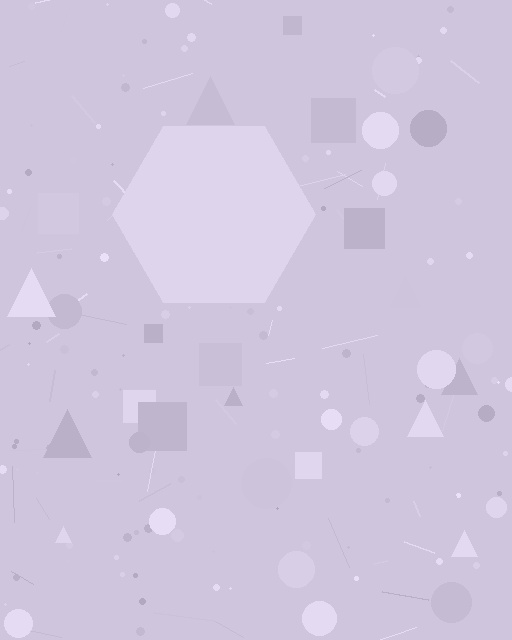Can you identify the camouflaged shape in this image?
The camouflaged shape is a hexagon.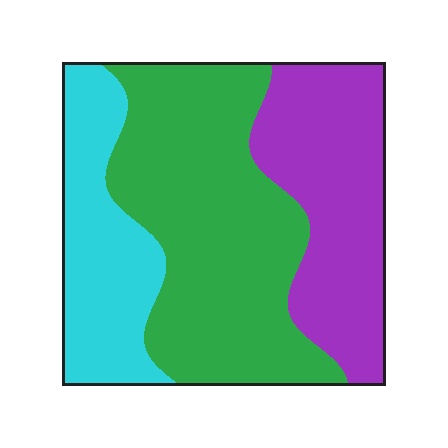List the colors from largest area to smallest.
From largest to smallest: green, purple, cyan.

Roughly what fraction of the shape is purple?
Purple takes up between a quarter and a half of the shape.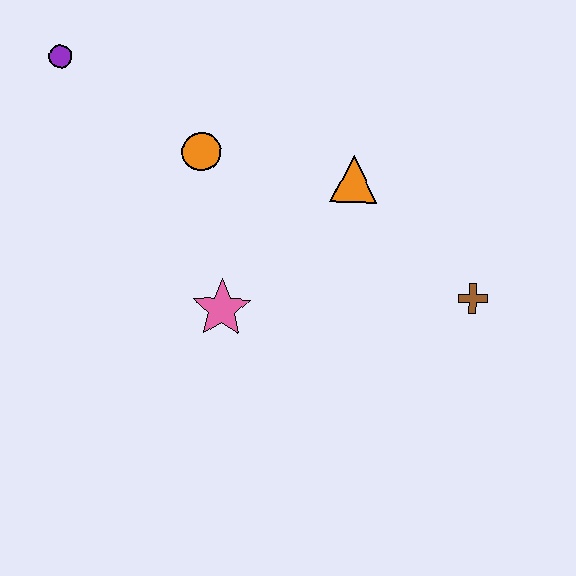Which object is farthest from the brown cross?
The purple circle is farthest from the brown cross.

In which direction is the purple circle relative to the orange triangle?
The purple circle is to the left of the orange triangle.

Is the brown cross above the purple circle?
No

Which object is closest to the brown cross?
The orange triangle is closest to the brown cross.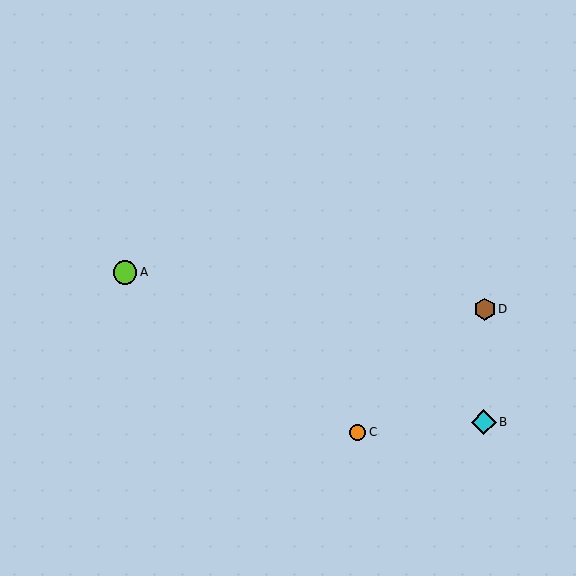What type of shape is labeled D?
Shape D is a brown hexagon.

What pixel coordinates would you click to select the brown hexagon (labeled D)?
Click at (485, 309) to select the brown hexagon D.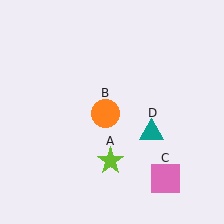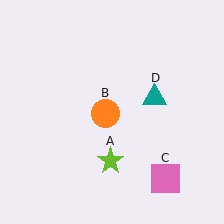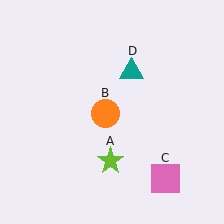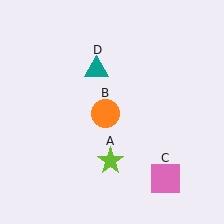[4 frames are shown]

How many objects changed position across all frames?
1 object changed position: teal triangle (object D).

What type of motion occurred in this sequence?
The teal triangle (object D) rotated counterclockwise around the center of the scene.